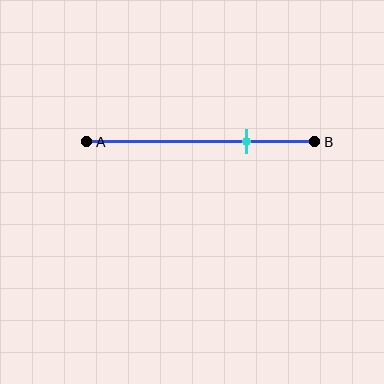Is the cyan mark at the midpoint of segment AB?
No, the mark is at about 70% from A, not at the 50% midpoint.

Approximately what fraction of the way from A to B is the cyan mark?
The cyan mark is approximately 70% of the way from A to B.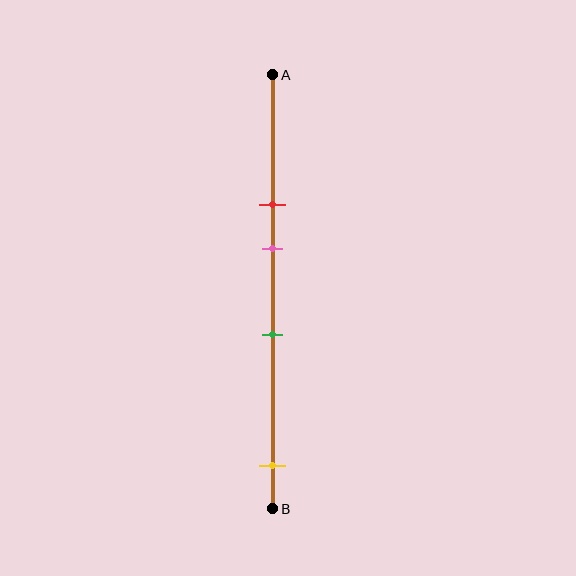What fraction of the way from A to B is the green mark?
The green mark is approximately 60% (0.6) of the way from A to B.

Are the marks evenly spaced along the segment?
No, the marks are not evenly spaced.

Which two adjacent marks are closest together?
The red and pink marks are the closest adjacent pair.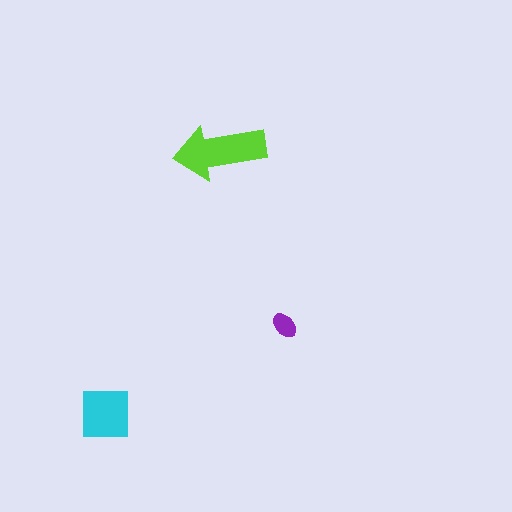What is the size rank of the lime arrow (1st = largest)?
1st.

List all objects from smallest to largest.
The purple ellipse, the cyan square, the lime arrow.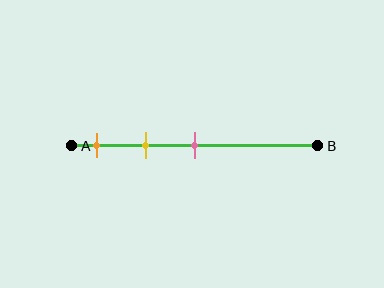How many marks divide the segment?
There are 3 marks dividing the segment.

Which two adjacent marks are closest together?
The orange and yellow marks are the closest adjacent pair.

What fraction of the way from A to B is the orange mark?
The orange mark is approximately 10% (0.1) of the way from A to B.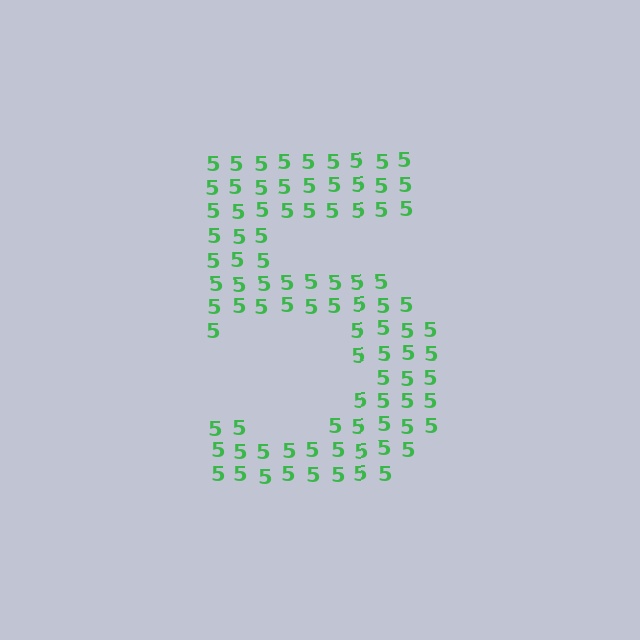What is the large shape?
The large shape is the digit 5.